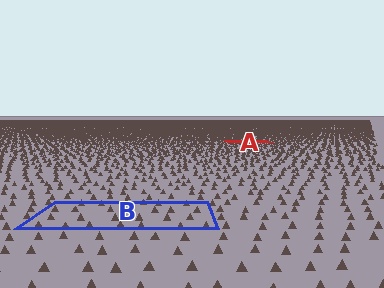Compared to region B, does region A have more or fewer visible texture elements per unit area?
Region A has more texture elements per unit area — they are packed more densely because it is farther away.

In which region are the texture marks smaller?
The texture marks are smaller in region A, because it is farther away.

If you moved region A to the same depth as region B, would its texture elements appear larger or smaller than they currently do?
They would appear larger. At a closer depth, the same texture elements are projected at a bigger on-screen size.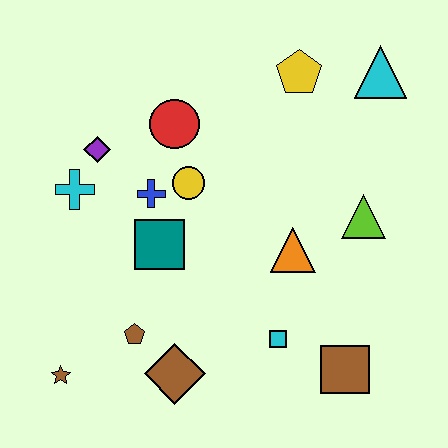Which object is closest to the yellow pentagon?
The cyan triangle is closest to the yellow pentagon.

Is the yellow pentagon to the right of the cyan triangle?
No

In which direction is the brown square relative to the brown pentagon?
The brown square is to the right of the brown pentagon.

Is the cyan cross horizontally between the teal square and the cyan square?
No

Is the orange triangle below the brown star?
No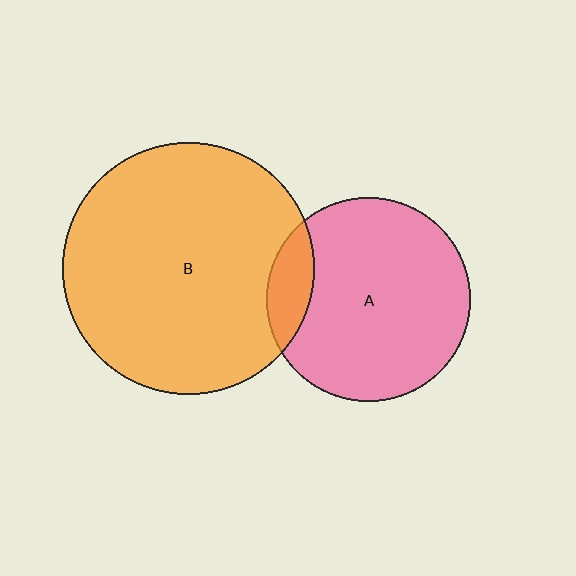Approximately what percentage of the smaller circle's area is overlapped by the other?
Approximately 15%.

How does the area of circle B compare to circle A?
Approximately 1.5 times.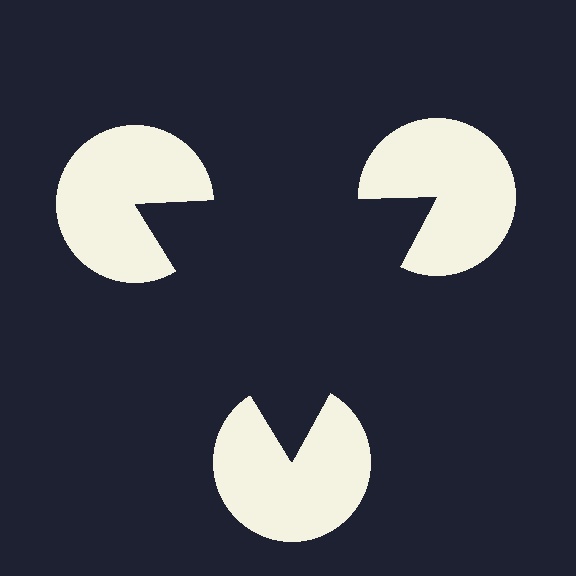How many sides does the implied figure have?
3 sides.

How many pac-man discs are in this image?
There are 3 — one at each vertex of the illusory triangle.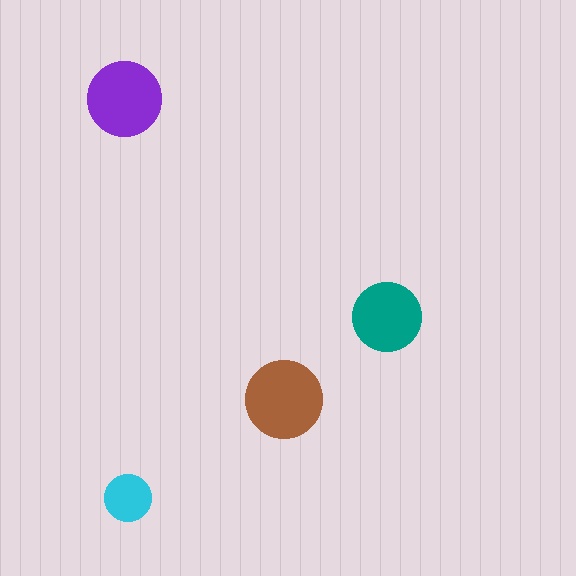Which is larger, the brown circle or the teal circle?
The brown one.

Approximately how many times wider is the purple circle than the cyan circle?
About 1.5 times wider.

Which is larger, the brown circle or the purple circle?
The brown one.